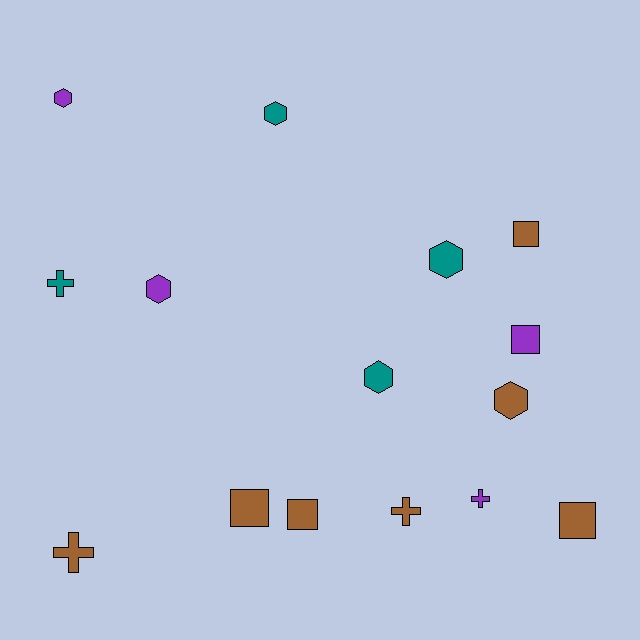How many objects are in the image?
There are 15 objects.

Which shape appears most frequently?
Hexagon, with 6 objects.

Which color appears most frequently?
Brown, with 7 objects.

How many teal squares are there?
There are no teal squares.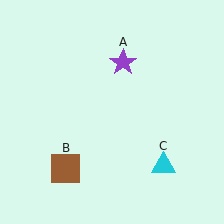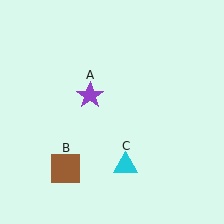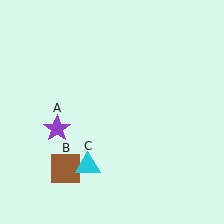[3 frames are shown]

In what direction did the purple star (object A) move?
The purple star (object A) moved down and to the left.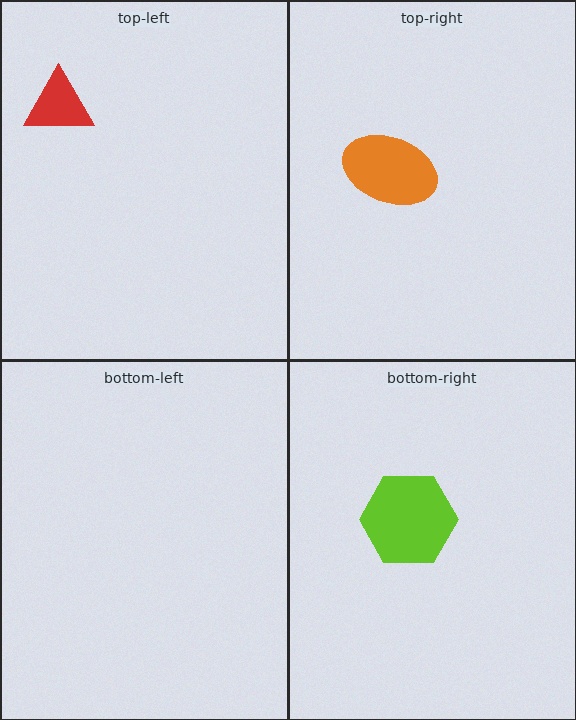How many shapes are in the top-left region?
1.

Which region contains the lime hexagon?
The bottom-right region.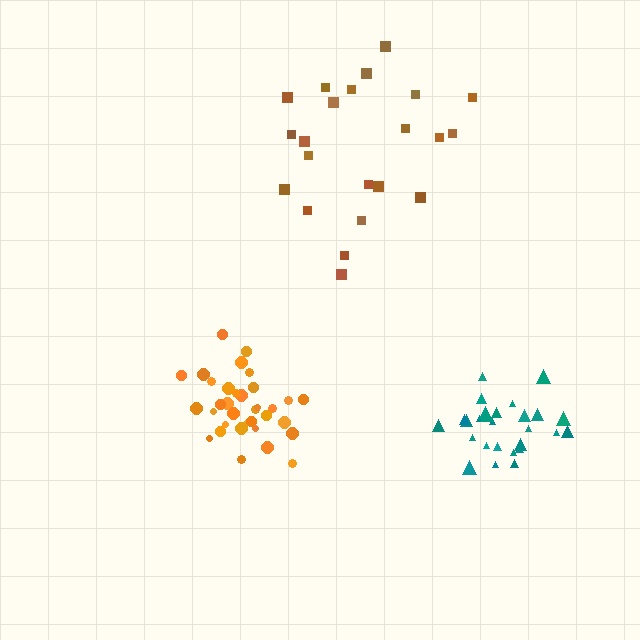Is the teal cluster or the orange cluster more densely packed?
Orange.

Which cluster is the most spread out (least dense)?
Brown.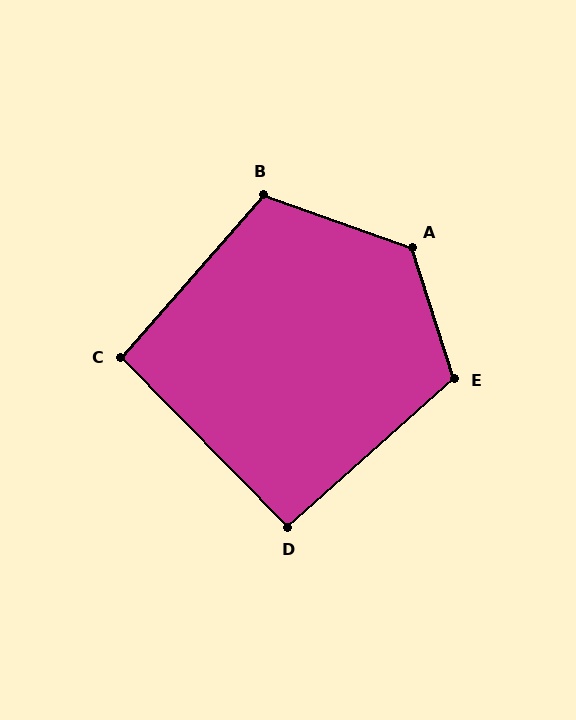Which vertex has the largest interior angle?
A, at approximately 128 degrees.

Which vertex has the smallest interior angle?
D, at approximately 93 degrees.